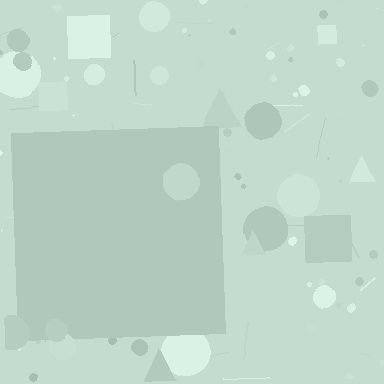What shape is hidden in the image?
A square is hidden in the image.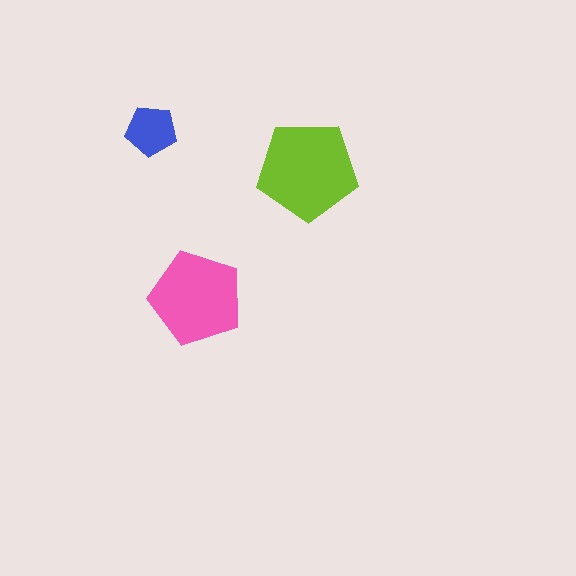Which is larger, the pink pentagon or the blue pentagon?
The pink one.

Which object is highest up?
The blue pentagon is topmost.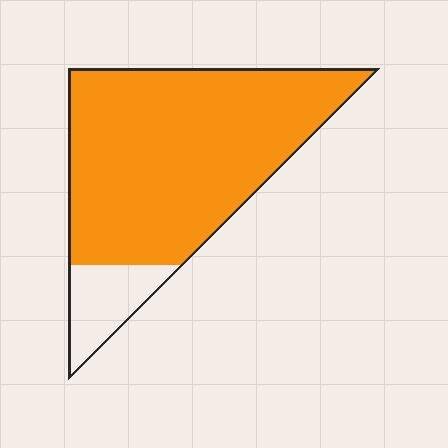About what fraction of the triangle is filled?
About seven eighths (7/8).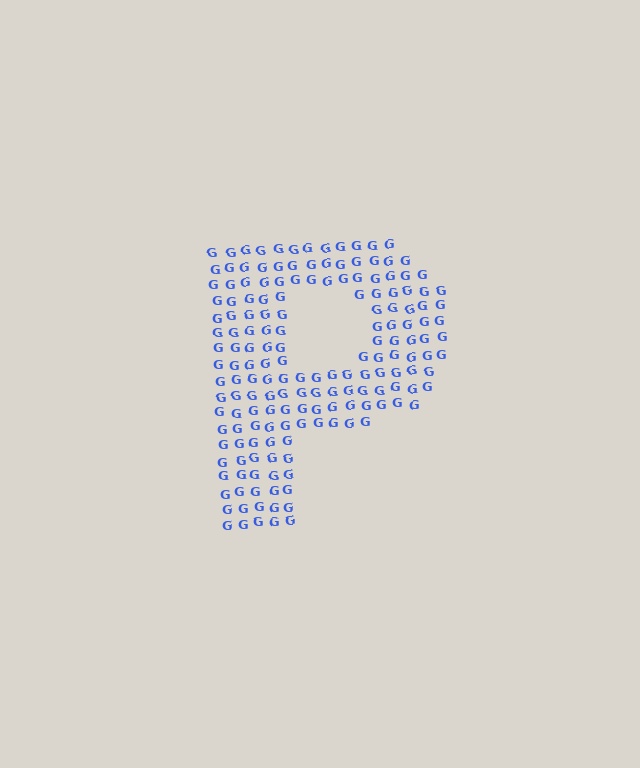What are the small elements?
The small elements are letter G's.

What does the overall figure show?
The overall figure shows the letter P.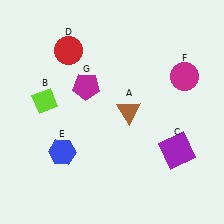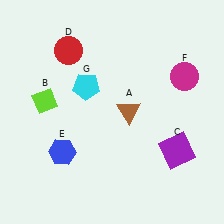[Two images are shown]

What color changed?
The pentagon (G) changed from magenta in Image 1 to cyan in Image 2.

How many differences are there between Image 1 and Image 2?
There is 1 difference between the two images.